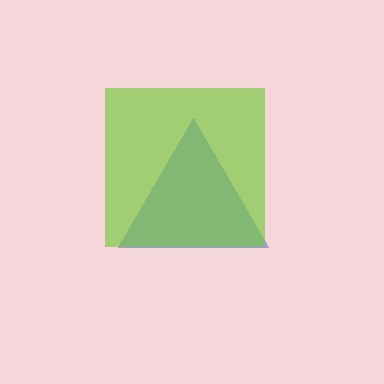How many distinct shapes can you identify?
There are 2 distinct shapes: a blue triangle, a lime square.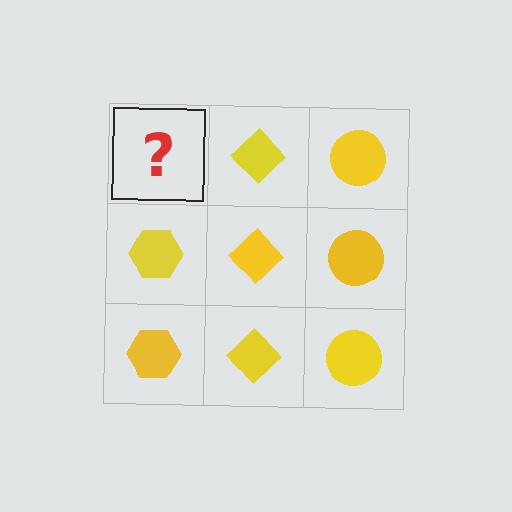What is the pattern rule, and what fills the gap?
The rule is that each column has a consistent shape. The gap should be filled with a yellow hexagon.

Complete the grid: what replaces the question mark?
The question mark should be replaced with a yellow hexagon.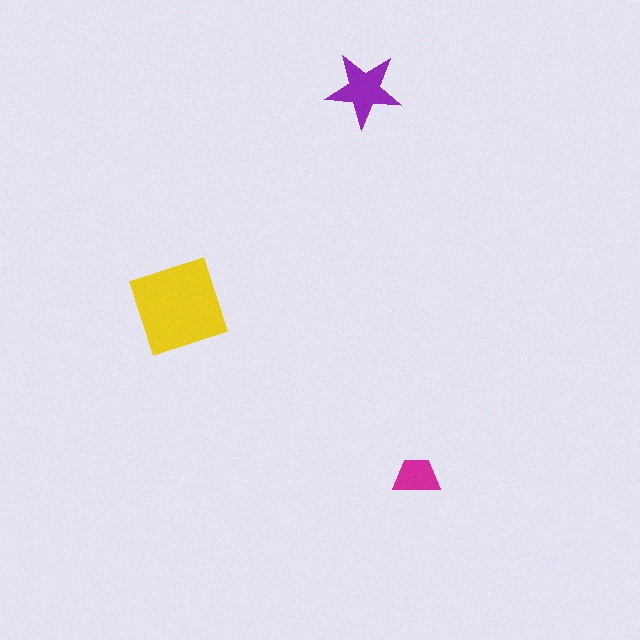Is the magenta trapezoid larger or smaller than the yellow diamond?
Smaller.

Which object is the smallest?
The magenta trapezoid.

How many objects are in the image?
There are 3 objects in the image.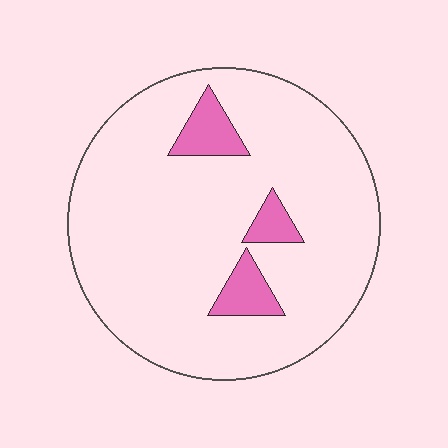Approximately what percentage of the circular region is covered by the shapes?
Approximately 10%.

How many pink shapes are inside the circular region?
3.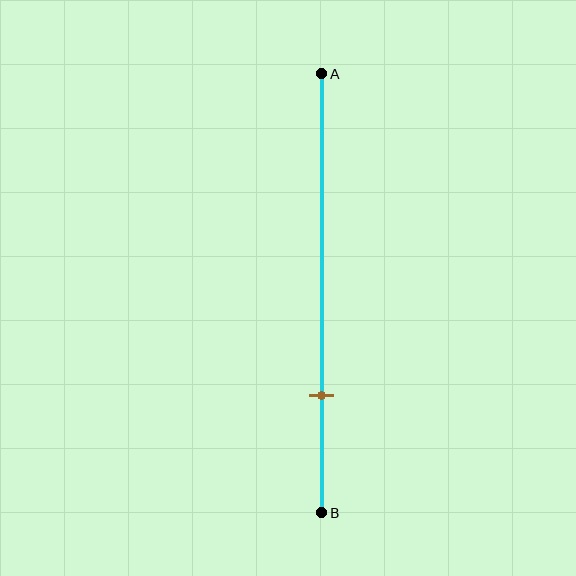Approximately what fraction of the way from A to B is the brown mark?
The brown mark is approximately 75% of the way from A to B.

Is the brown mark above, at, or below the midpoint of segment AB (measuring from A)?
The brown mark is below the midpoint of segment AB.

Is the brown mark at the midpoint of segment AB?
No, the mark is at about 75% from A, not at the 50% midpoint.